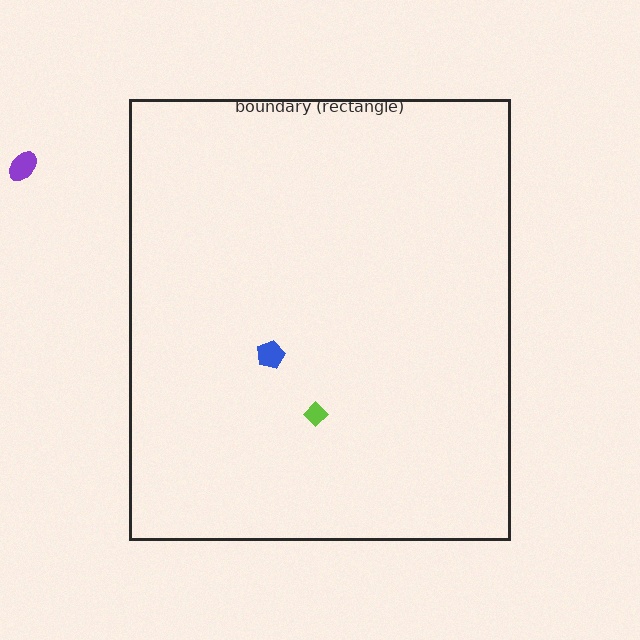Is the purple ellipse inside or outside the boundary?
Outside.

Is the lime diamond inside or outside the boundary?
Inside.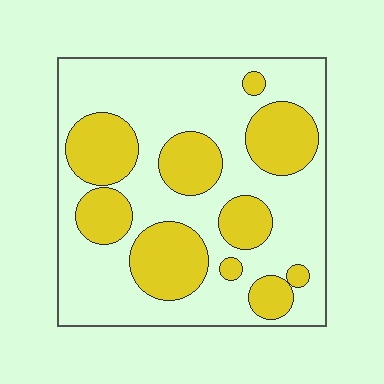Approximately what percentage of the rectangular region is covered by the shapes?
Approximately 35%.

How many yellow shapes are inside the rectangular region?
10.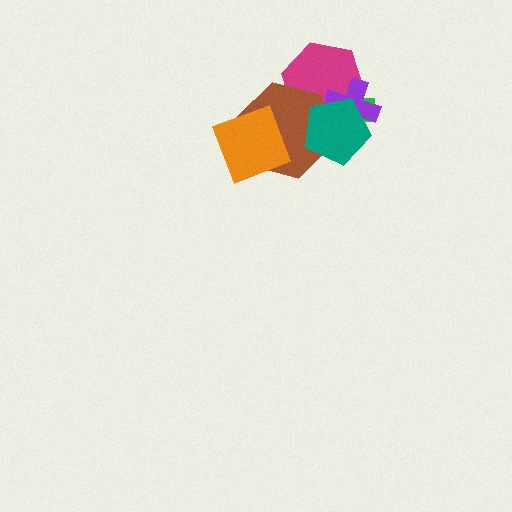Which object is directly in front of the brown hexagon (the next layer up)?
The orange diamond is directly in front of the brown hexagon.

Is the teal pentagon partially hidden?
No, no other shape covers it.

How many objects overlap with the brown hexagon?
4 objects overlap with the brown hexagon.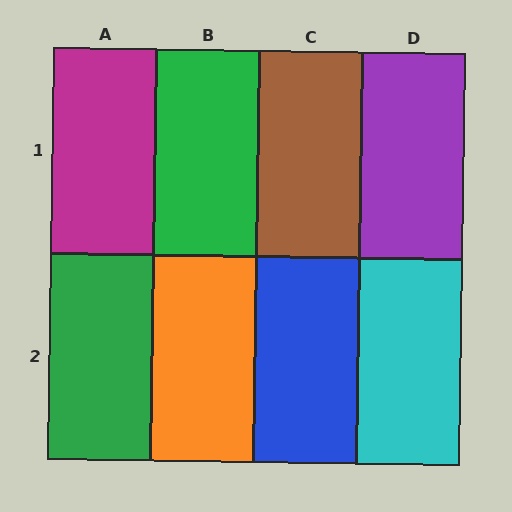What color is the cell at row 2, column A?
Green.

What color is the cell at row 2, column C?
Blue.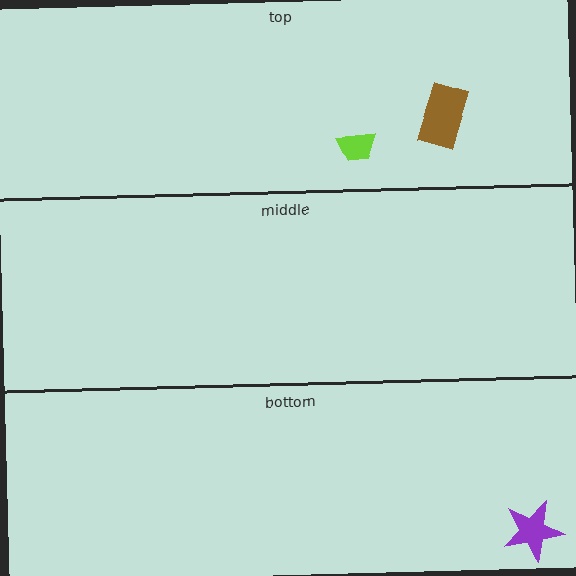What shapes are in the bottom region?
The purple star.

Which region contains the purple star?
The bottom region.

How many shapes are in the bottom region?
1.